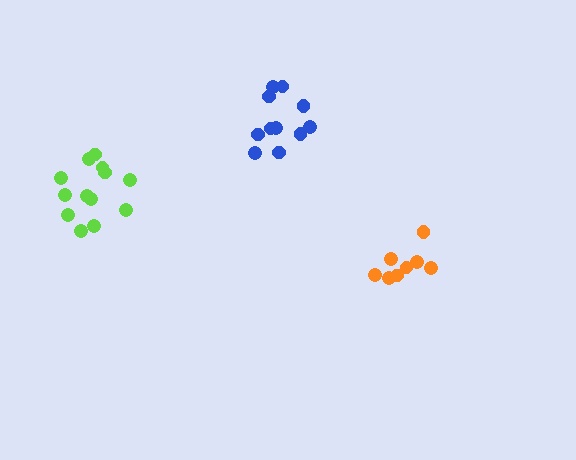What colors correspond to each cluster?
The clusters are colored: blue, lime, orange.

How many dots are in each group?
Group 1: 11 dots, Group 2: 13 dots, Group 3: 8 dots (32 total).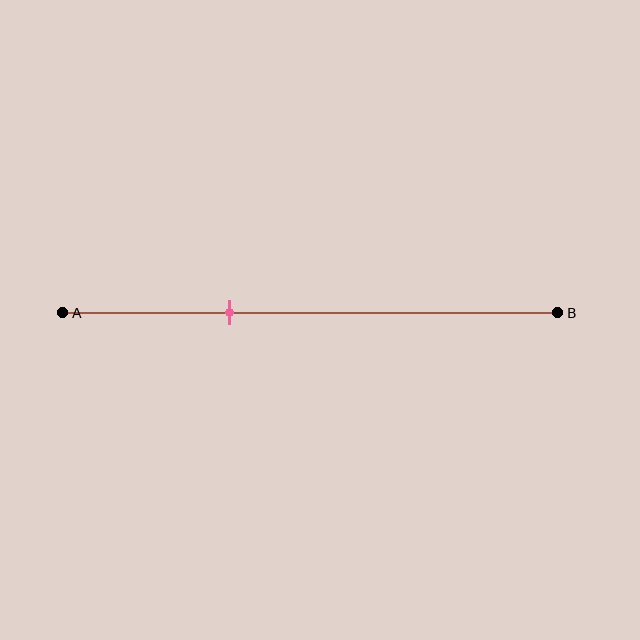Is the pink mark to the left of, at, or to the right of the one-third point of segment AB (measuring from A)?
The pink mark is approximately at the one-third point of segment AB.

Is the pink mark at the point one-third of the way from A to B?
Yes, the mark is approximately at the one-third point.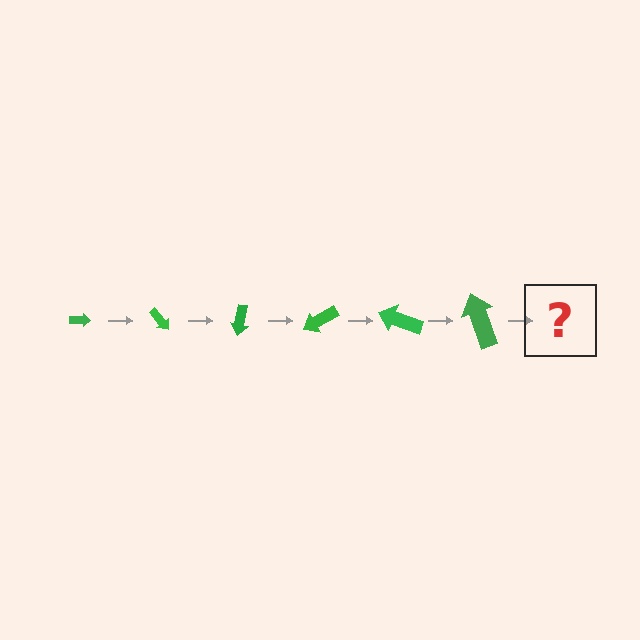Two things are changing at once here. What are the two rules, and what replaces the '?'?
The two rules are that the arrow grows larger each step and it rotates 50 degrees each step. The '?' should be an arrow, larger than the previous one and rotated 300 degrees from the start.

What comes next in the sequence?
The next element should be an arrow, larger than the previous one and rotated 300 degrees from the start.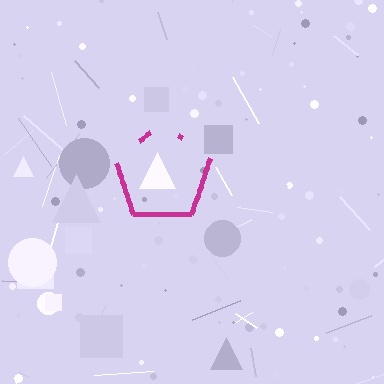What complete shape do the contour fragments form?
The contour fragments form a pentagon.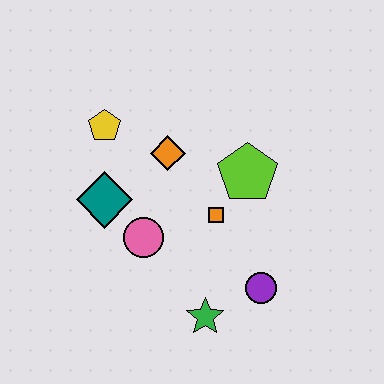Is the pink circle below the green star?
No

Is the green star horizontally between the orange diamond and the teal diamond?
No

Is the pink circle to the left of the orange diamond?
Yes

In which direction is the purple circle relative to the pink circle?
The purple circle is to the right of the pink circle.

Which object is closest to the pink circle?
The teal diamond is closest to the pink circle.